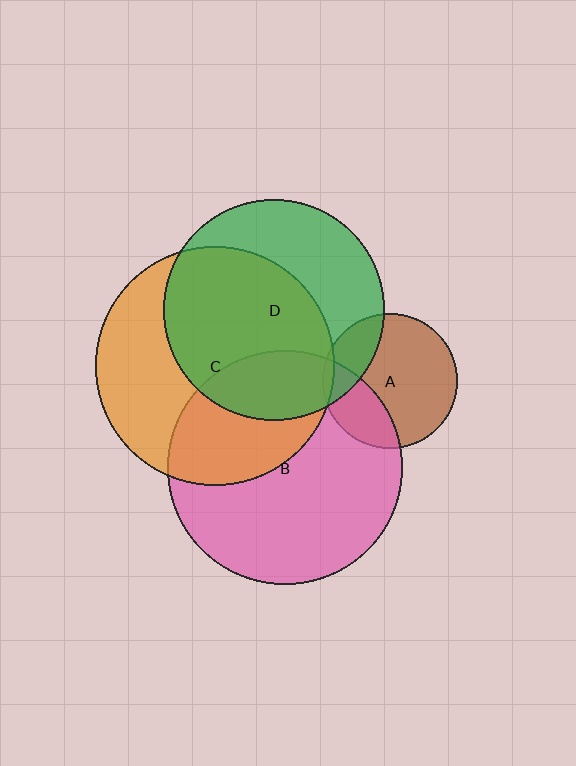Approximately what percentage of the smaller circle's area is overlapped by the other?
Approximately 20%.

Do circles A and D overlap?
Yes.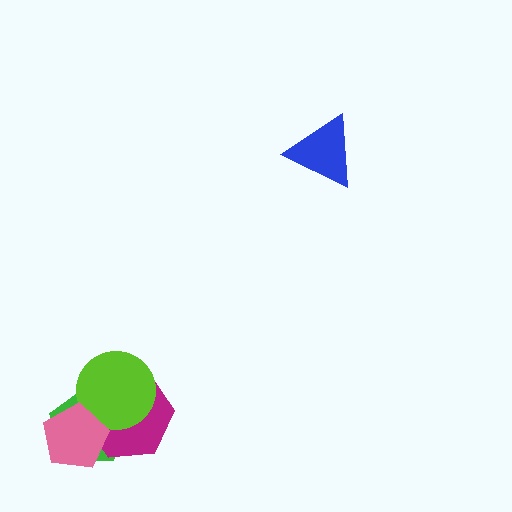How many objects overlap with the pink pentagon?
3 objects overlap with the pink pentagon.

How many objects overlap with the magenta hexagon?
3 objects overlap with the magenta hexagon.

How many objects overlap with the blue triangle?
0 objects overlap with the blue triangle.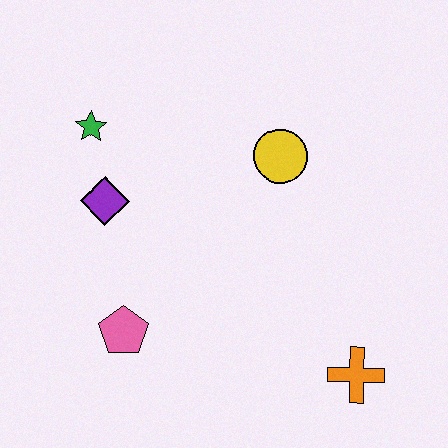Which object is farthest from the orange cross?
The green star is farthest from the orange cross.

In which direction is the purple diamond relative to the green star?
The purple diamond is below the green star.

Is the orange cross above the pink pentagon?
No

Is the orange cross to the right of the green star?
Yes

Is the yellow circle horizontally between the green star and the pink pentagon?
No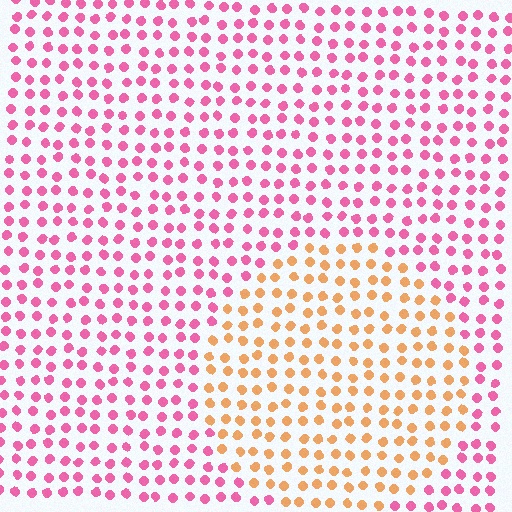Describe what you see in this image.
The image is filled with small pink elements in a uniform arrangement. A circle-shaped region is visible where the elements are tinted to a slightly different hue, forming a subtle color boundary.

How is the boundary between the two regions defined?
The boundary is defined purely by a slight shift in hue (about 59 degrees). Spacing, size, and orientation are identical on both sides.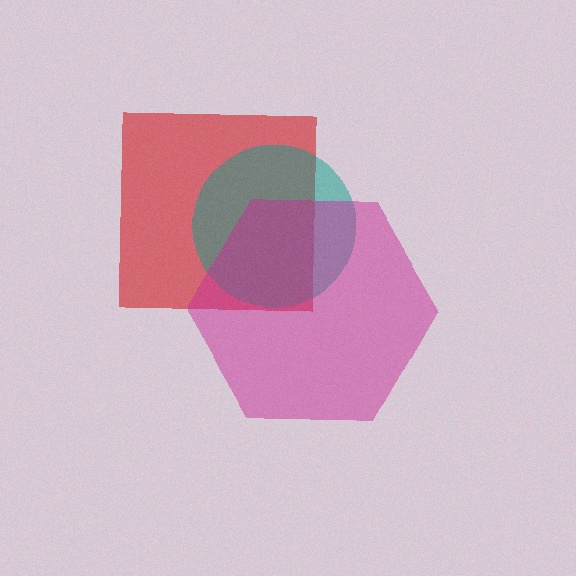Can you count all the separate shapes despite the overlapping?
Yes, there are 3 separate shapes.